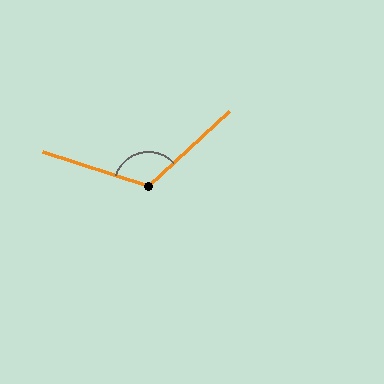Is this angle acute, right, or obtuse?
It is obtuse.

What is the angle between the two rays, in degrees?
Approximately 119 degrees.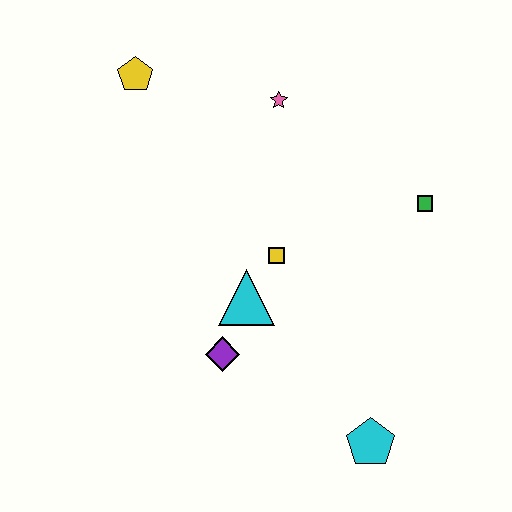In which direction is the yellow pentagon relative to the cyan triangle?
The yellow pentagon is above the cyan triangle.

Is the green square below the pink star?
Yes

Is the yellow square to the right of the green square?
No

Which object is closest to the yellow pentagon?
The pink star is closest to the yellow pentagon.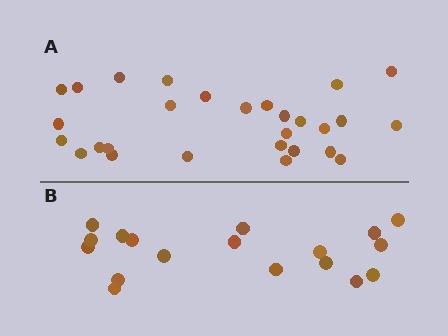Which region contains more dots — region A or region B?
Region A (the top region) has more dots.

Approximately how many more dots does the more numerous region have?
Region A has roughly 10 or so more dots than region B.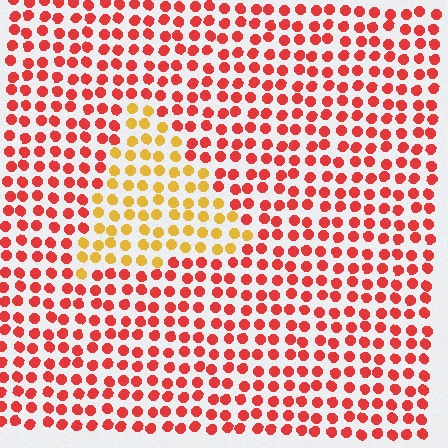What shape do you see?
I see a triangle.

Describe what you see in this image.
The image is filled with small red elements in a uniform arrangement. A triangle-shaped region is visible where the elements are tinted to a slightly different hue, forming a subtle color boundary.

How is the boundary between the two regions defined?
The boundary is defined purely by a slight shift in hue (about 46 degrees). Spacing, size, and orientation are identical on both sides.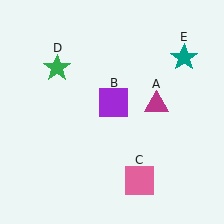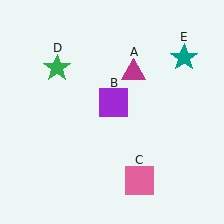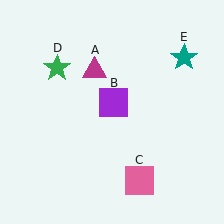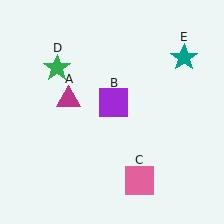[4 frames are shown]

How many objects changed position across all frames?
1 object changed position: magenta triangle (object A).